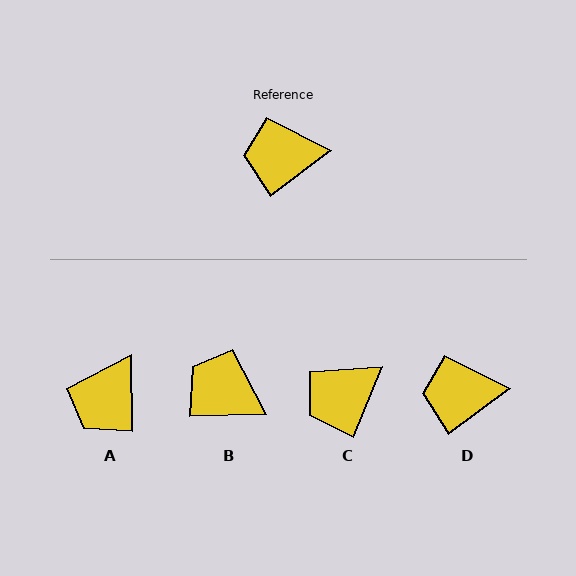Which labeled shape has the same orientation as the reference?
D.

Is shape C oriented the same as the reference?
No, it is off by about 31 degrees.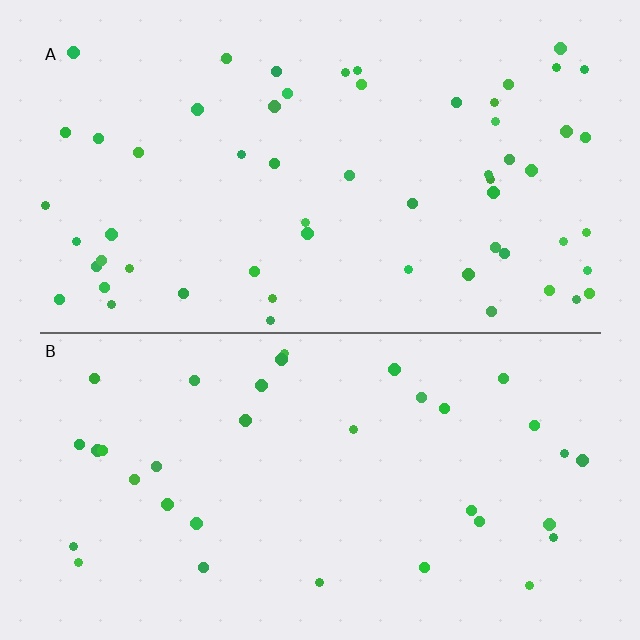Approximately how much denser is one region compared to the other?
Approximately 1.7× — region A over region B.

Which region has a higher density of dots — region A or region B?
A (the top).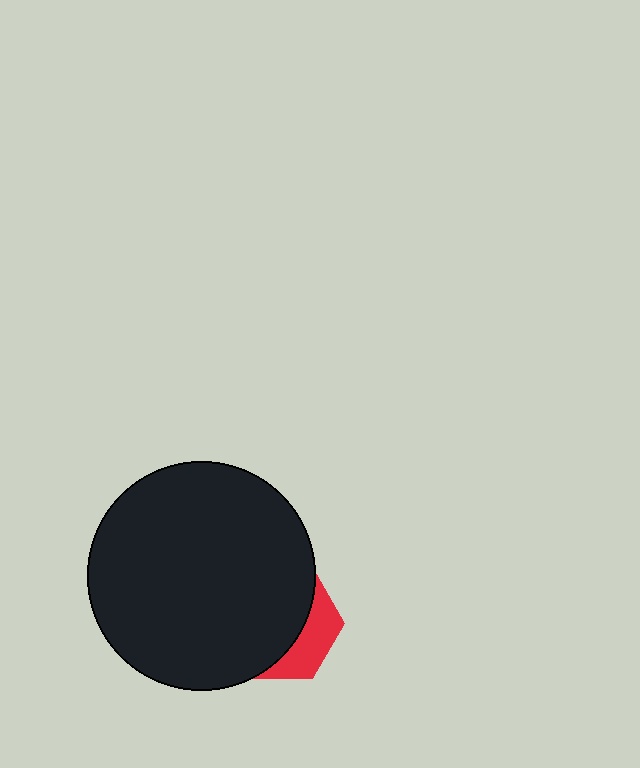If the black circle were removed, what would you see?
You would see the complete red hexagon.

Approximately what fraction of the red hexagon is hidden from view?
Roughly 69% of the red hexagon is hidden behind the black circle.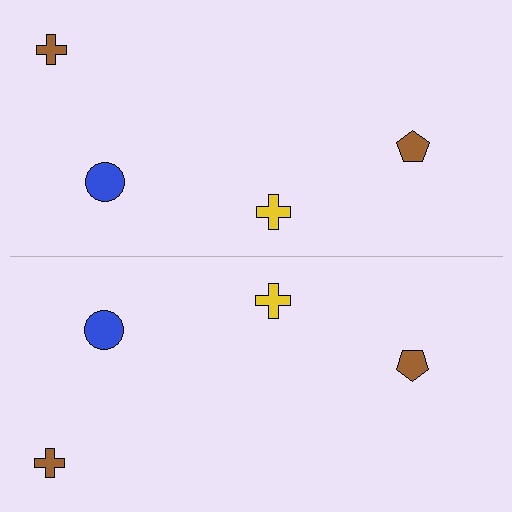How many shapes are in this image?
There are 8 shapes in this image.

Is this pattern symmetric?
Yes, this pattern has bilateral (reflection) symmetry.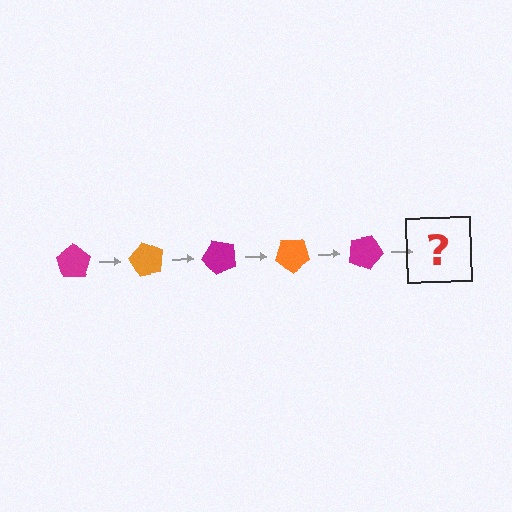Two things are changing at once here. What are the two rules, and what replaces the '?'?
The two rules are that it rotates 60 degrees each step and the color cycles through magenta and orange. The '?' should be an orange pentagon, rotated 300 degrees from the start.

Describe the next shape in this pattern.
It should be an orange pentagon, rotated 300 degrees from the start.